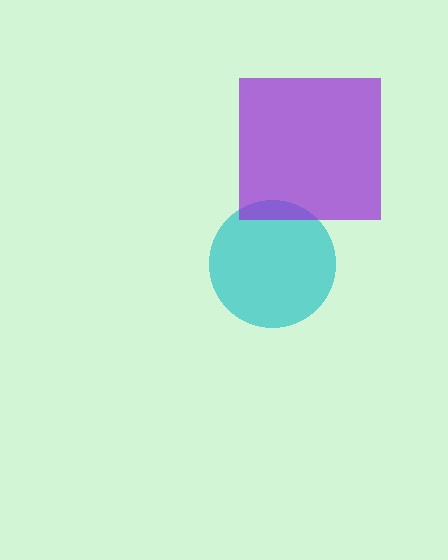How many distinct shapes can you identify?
There are 2 distinct shapes: a cyan circle, a purple square.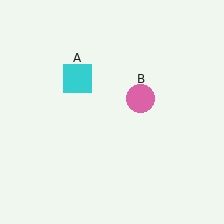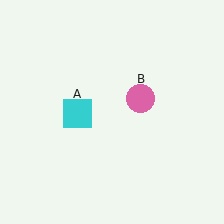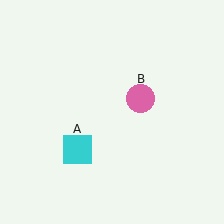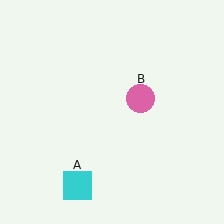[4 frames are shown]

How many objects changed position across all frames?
1 object changed position: cyan square (object A).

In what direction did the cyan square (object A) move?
The cyan square (object A) moved down.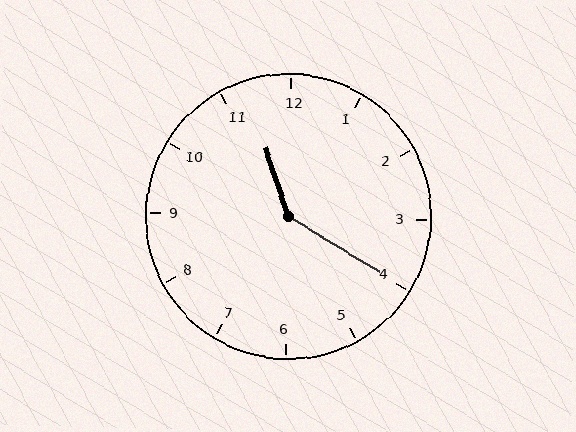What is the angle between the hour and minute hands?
Approximately 140 degrees.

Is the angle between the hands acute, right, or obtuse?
It is obtuse.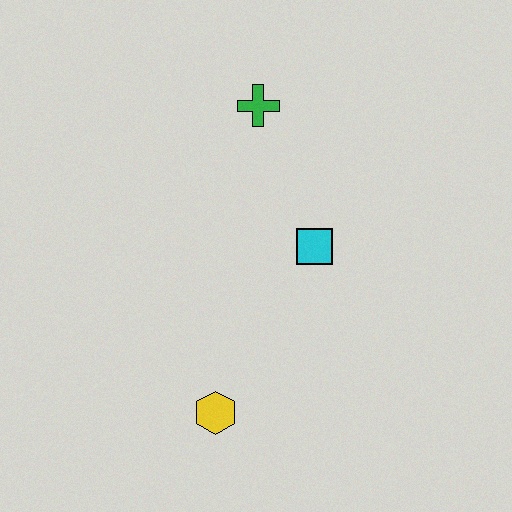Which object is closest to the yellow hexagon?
The cyan square is closest to the yellow hexagon.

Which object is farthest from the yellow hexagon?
The green cross is farthest from the yellow hexagon.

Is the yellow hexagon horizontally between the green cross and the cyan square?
No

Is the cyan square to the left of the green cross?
No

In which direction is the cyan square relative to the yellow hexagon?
The cyan square is above the yellow hexagon.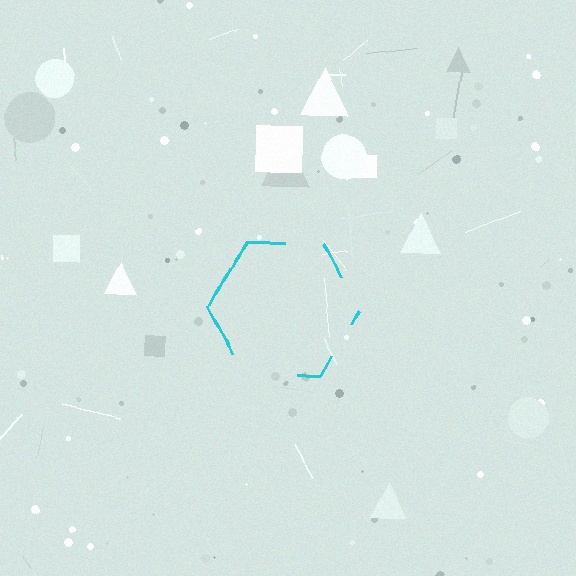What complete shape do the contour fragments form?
The contour fragments form a hexagon.